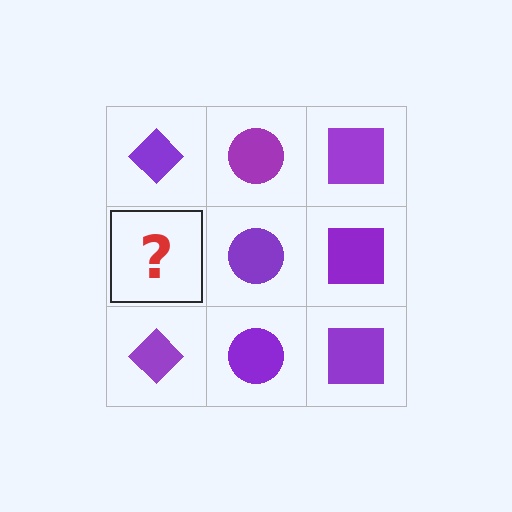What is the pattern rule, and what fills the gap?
The rule is that each column has a consistent shape. The gap should be filled with a purple diamond.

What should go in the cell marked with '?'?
The missing cell should contain a purple diamond.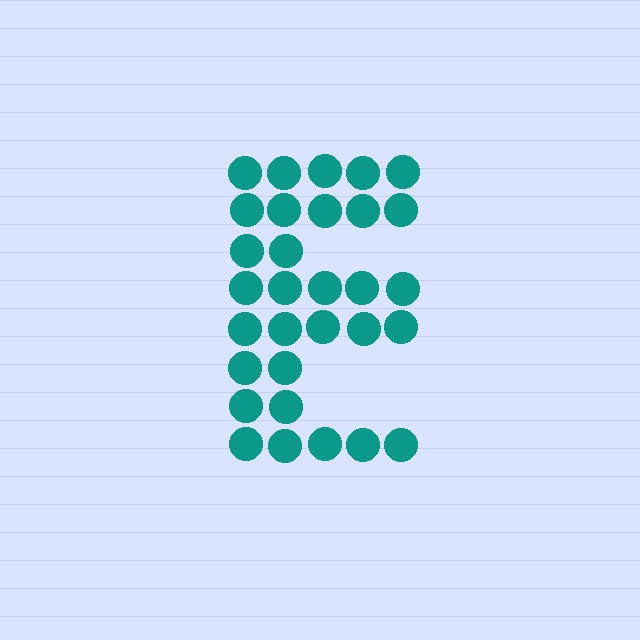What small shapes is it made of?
It is made of small circles.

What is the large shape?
The large shape is the letter E.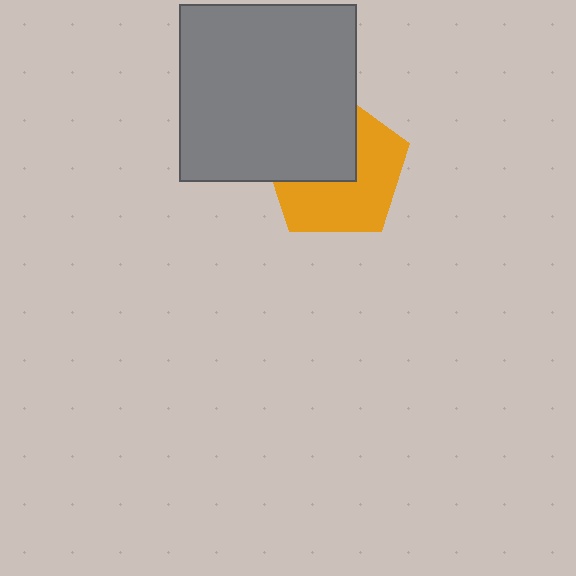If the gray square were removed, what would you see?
You would see the complete orange pentagon.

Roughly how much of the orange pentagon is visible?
About half of it is visible (roughly 56%).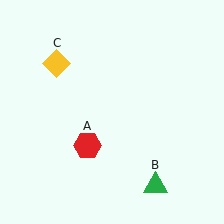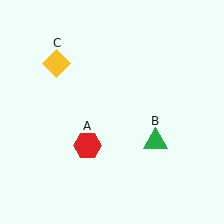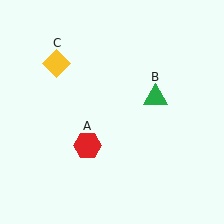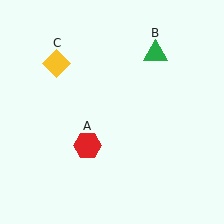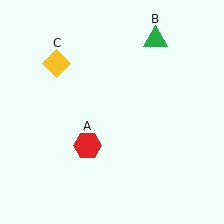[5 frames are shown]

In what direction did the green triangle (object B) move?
The green triangle (object B) moved up.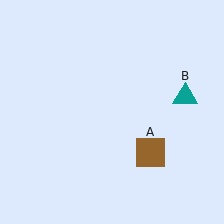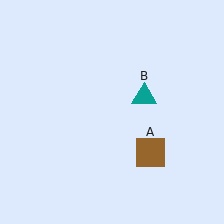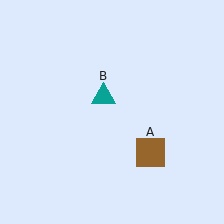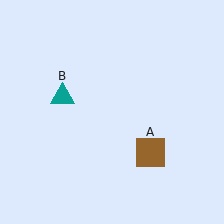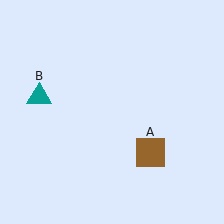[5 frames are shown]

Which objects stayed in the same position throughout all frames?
Brown square (object A) remained stationary.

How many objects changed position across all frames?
1 object changed position: teal triangle (object B).